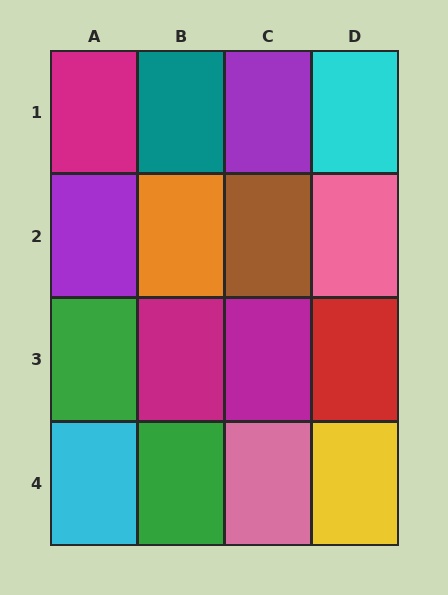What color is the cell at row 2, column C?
Brown.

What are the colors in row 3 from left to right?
Green, magenta, magenta, red.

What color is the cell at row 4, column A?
Cyan.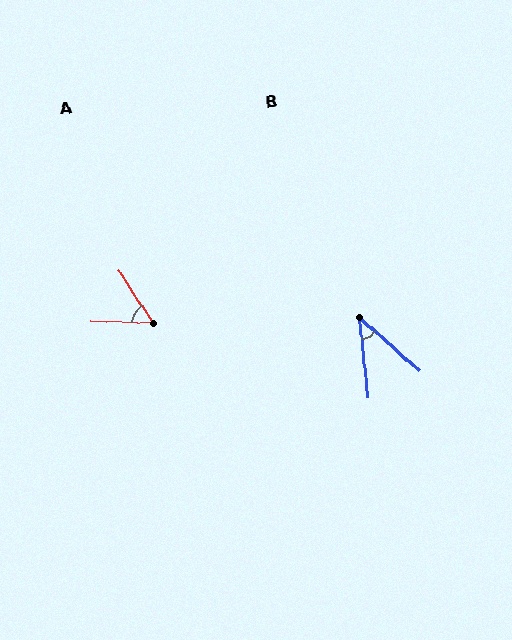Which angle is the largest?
A, at approximately 55 degrees.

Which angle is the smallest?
B, at approximately 42 degrees.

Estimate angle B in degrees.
Approximately 42 degrees.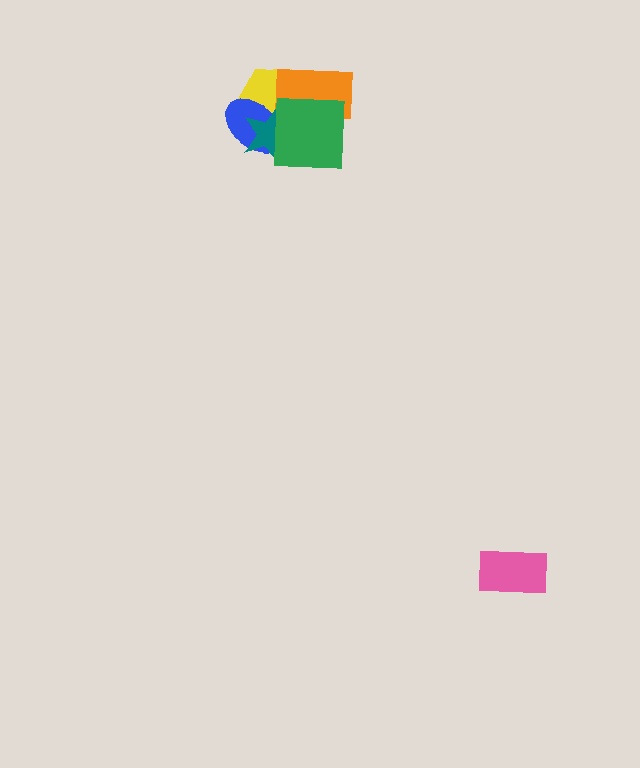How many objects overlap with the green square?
4 objects overlap with the green square.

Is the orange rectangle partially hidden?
Yes, it is partially covered by another shape.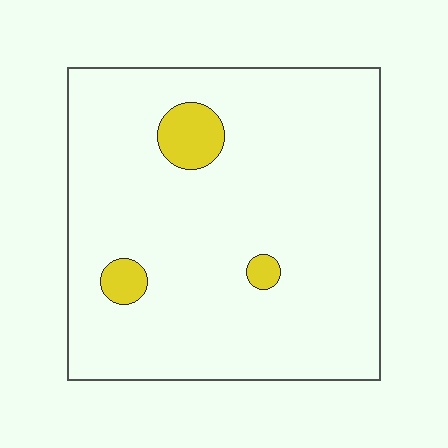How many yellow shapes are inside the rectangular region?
3.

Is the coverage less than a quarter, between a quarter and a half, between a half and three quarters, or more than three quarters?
Less than a quarter.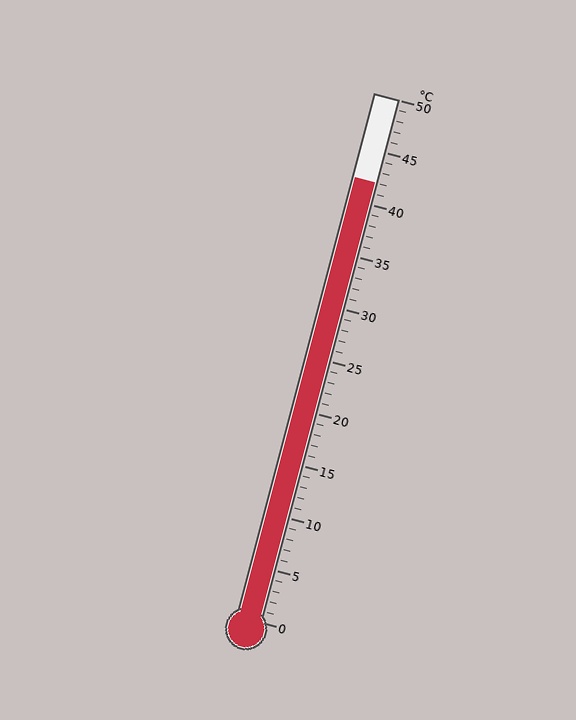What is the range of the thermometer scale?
The thermometer scale ranges from 0°C to 50°C.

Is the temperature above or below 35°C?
The temperature is above 35°C.